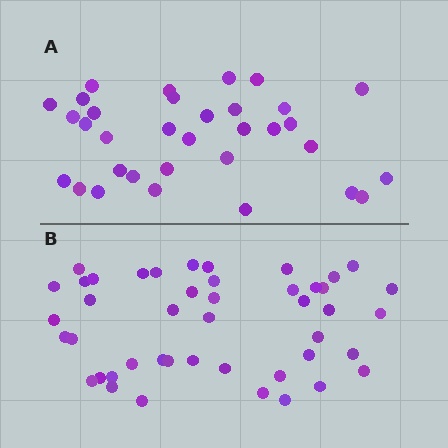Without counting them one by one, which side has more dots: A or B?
Region B (the bottom region) has more dots.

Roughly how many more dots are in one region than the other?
Region B has roughly 12 or so more dots than region A.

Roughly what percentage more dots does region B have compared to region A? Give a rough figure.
About 35% more.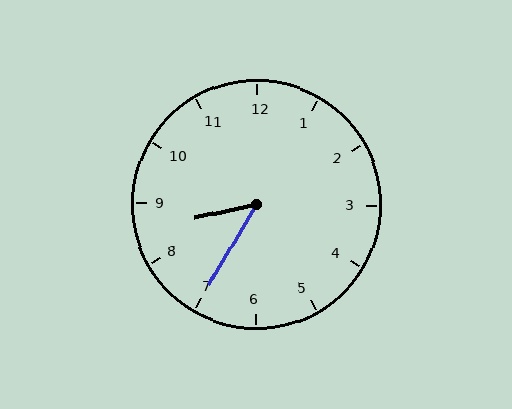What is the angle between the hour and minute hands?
Approximately 48 degrees.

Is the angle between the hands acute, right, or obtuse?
It is acute.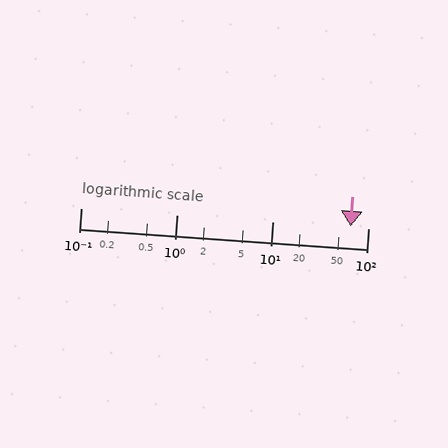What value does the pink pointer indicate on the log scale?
The pointer indicates approximately 65.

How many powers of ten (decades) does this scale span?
The scale spans 3 decades, from 0.1 to 100.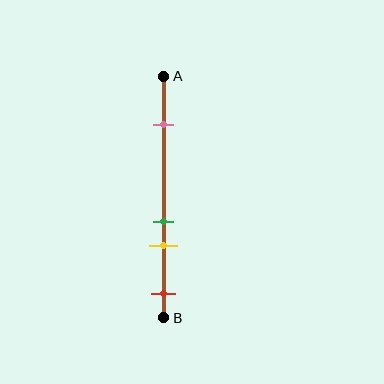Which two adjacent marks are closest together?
The green and yellow marks are the closest adjacent pair.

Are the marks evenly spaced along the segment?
No, the marks are not evenly spaced.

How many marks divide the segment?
There are 4 marks dividing the segment.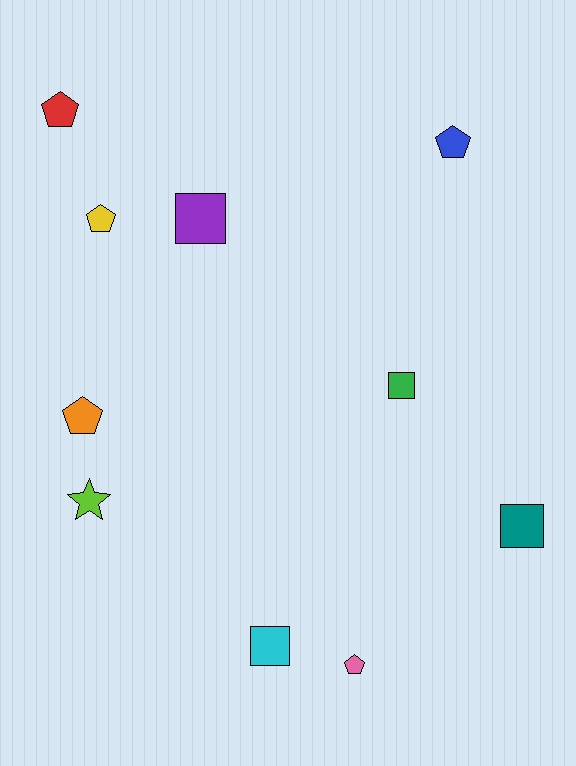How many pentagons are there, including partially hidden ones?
There are 5 pentagons.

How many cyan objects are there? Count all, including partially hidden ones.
There is 1 cyan object.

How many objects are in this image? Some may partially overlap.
There are 10 objects.